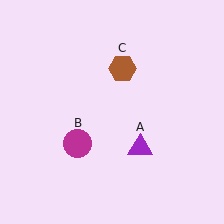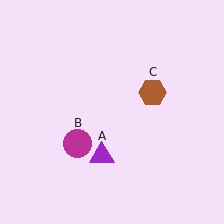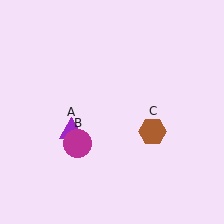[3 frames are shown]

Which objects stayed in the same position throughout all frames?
Magenta circle (object B) remained stationary.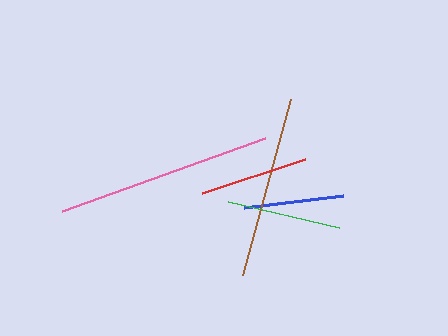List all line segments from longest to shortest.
From longest to shortest: pink, brown, green, red, blue.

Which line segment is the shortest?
The blue line is the shortest at approximately 100 pixels.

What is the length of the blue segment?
The blue segment is approximately 100 pixels long.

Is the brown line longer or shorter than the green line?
The brown line is longer than the green line.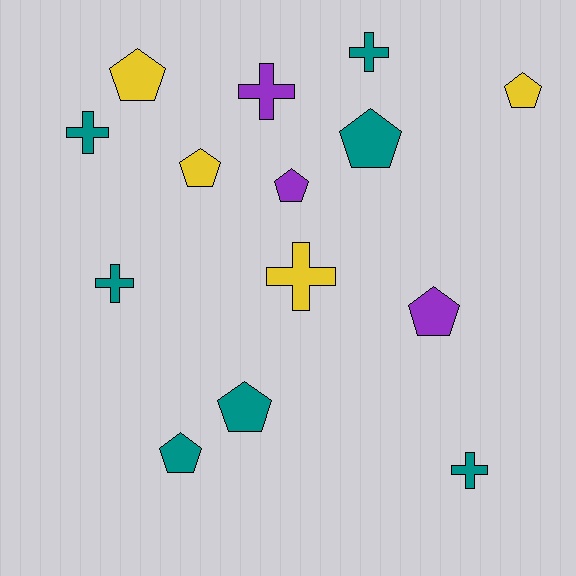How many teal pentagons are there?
There are 3 teal pentagons.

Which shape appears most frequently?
Pentagon, with 8 objects.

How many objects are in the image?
There are 14 objects.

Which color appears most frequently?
Teal, with 7 objects.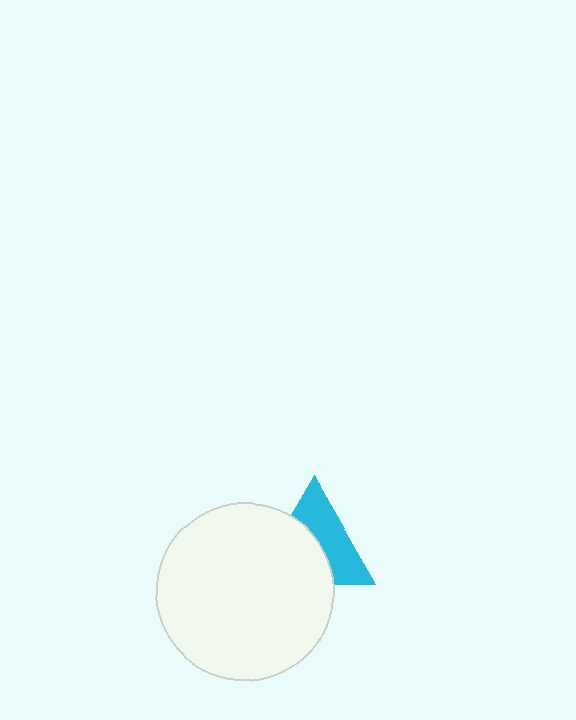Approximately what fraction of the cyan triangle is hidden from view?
Roughly 50% of the cyan triangle is hidden behind the white circle.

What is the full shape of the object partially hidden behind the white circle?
The partially hidden object is a cyan triangle.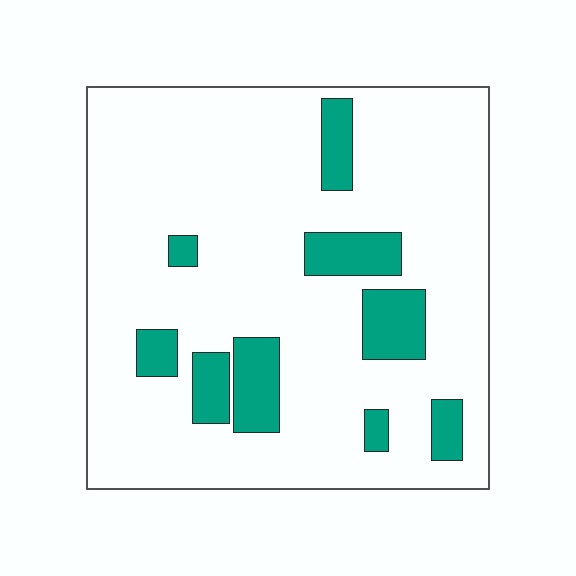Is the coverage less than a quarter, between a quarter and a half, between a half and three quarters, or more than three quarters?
Less than a quarter.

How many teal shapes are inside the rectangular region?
9.